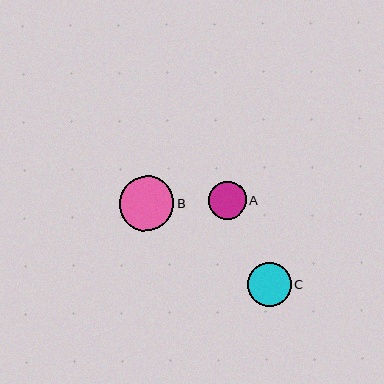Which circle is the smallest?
Circle A is the smallest with a size of approximately 37 pixels.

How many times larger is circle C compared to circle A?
Circle C is approximately 1.2 times the size of circle A.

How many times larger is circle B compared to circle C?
Circle B is approximately 1.2 times the size of circle C.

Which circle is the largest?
Circle B is the largest with a size of approximately 54 pixels.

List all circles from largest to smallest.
From largest to smallest: B, C, A.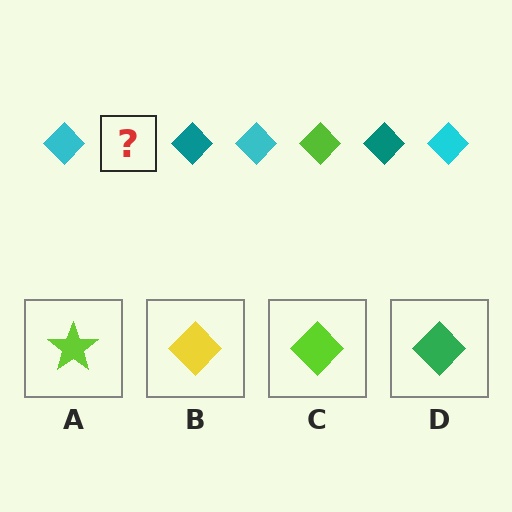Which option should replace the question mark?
Option C.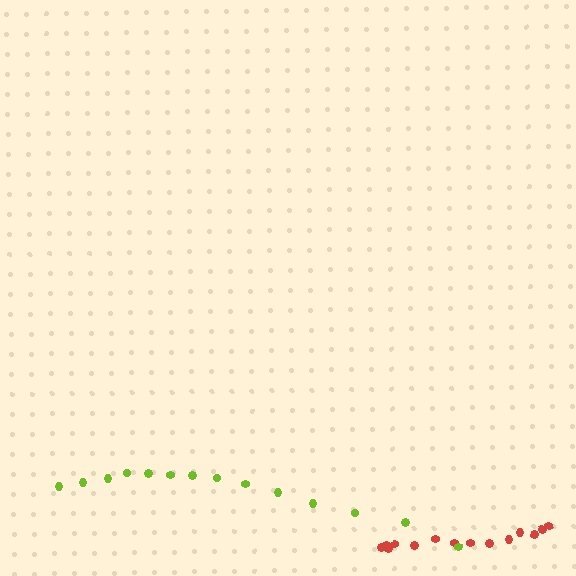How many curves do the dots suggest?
There are 2 distinct paths.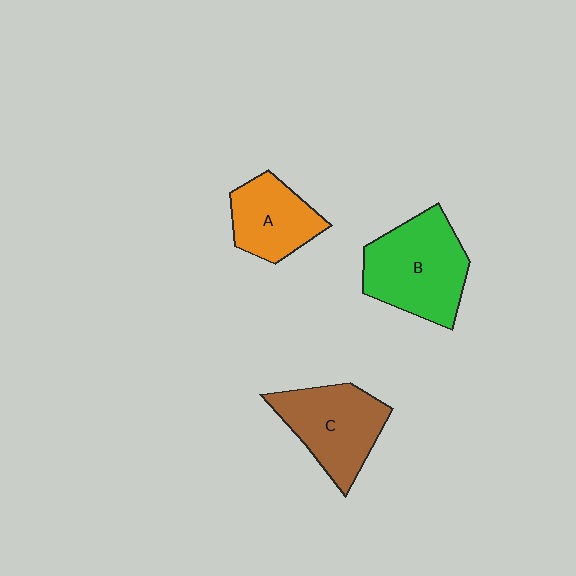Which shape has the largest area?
Shape B (green).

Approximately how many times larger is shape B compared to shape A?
Approximately 1.5 times.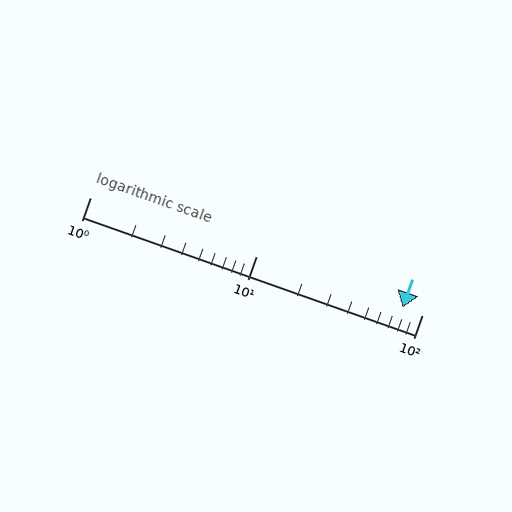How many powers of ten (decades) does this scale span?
The scale spans 2 decades, from 1 to 100.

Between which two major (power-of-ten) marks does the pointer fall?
The pointer is between 10 and 100.